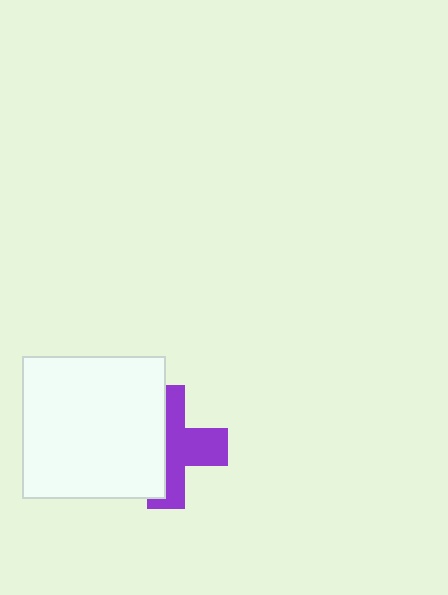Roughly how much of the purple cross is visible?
About half of it is visible (roughly 53%).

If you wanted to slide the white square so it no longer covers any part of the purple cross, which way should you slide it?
Slide it left — that is the most direct way to separate the two shapes.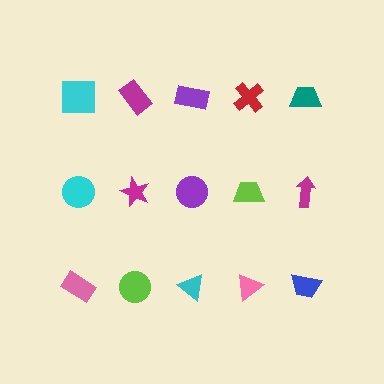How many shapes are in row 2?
5 shapes.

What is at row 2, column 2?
A magenta star.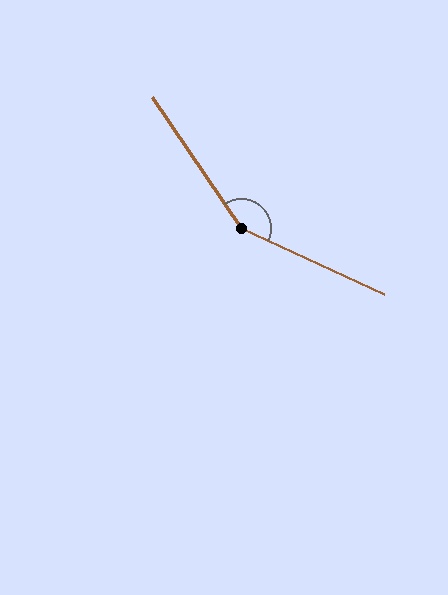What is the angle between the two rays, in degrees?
Approximately 149 degrees.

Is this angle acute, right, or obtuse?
It is obtuse.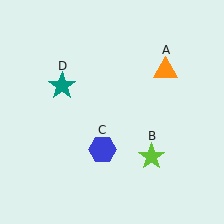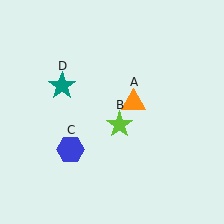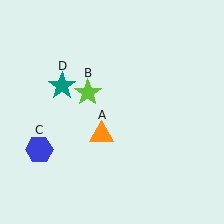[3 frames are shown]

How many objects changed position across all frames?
3 objects changed position: orange triangle (object A), lime star (object B), blue hexagon (object C).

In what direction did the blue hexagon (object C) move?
The blue hexagon (object C) moved left.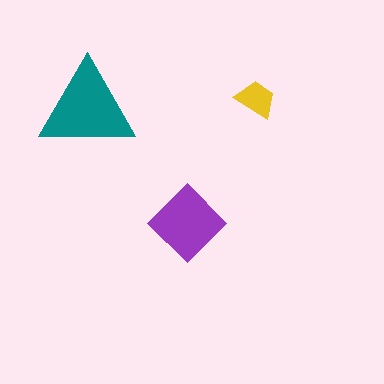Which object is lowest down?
The purple diamond is bottommost.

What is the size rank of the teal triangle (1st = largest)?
1st.